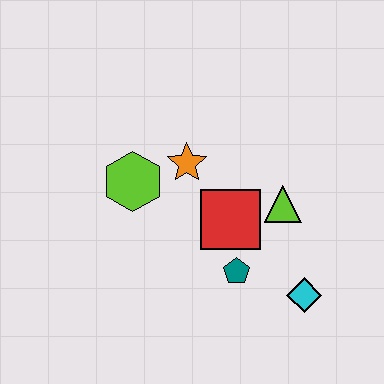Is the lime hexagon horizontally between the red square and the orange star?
No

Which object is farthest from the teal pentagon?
The lime hexagon is farthest from the teal pentagon.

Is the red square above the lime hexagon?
No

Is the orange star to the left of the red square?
Yes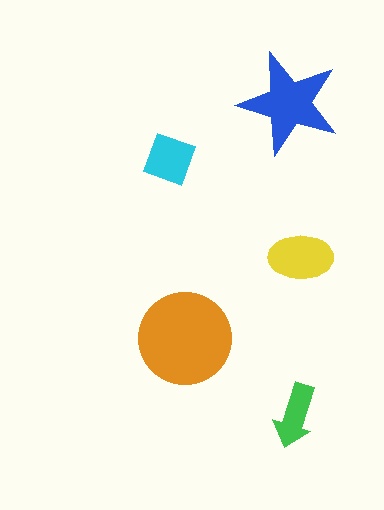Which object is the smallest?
The green arrow.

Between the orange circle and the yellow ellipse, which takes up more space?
The orange circle.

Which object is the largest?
The orange circle.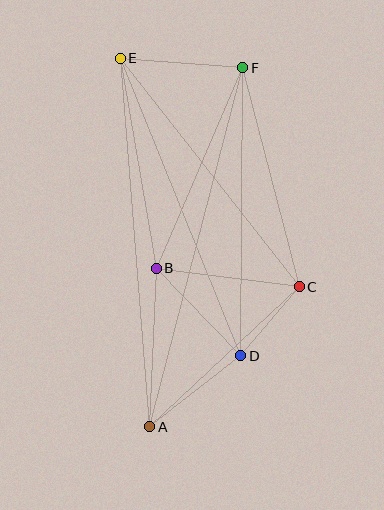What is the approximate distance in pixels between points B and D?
The distance between B and D is approximately 122 pixels.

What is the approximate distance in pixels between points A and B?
The distance between A and B is approximately 159 pixels.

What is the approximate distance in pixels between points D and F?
The distance between D and F is approximately 288 pixels.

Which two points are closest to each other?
Points C and D are closest to each other.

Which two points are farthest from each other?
Points A and F are farthest from each other.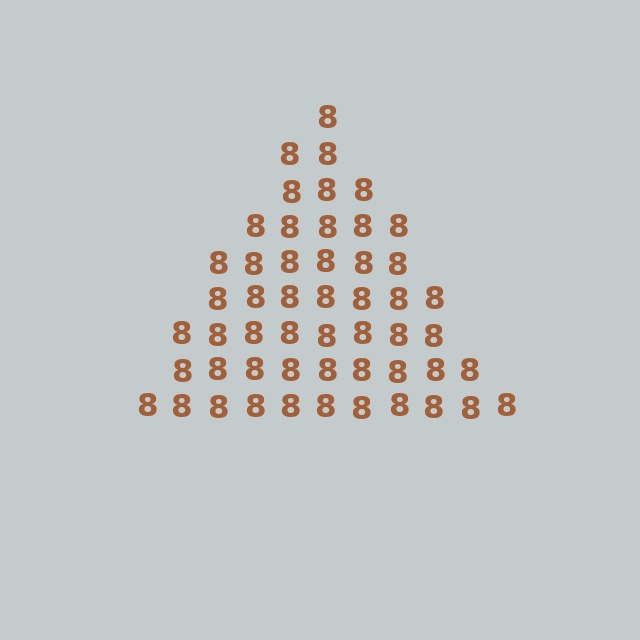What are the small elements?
The small elements are digit 8's.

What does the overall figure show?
The overall figure shows a triangle.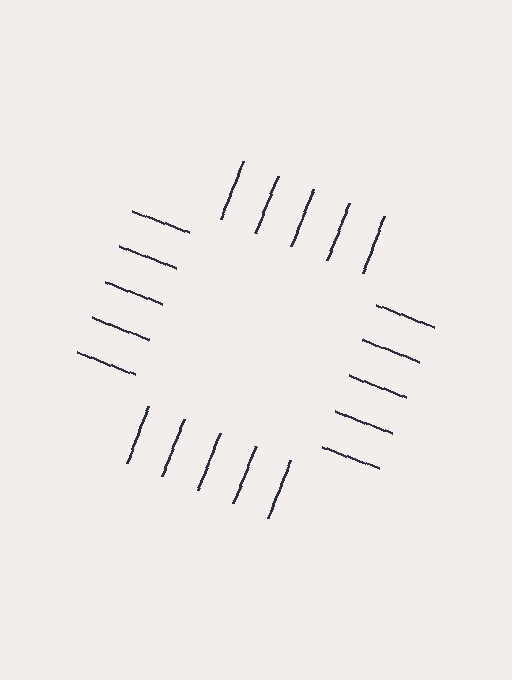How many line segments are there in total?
20 — 5 along each of the 4 edges.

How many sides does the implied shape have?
4 sides — the line-ends trace a square.